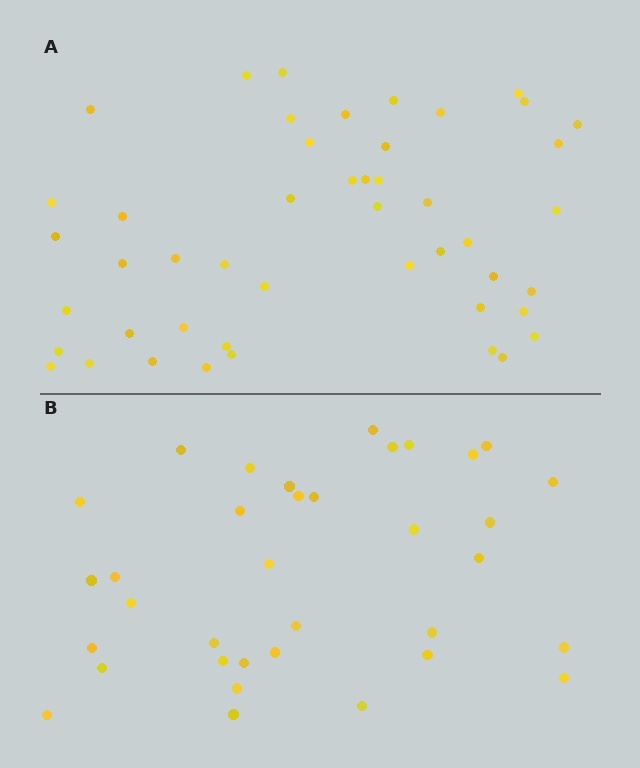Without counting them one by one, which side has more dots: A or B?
Region A (the top region) has more dots.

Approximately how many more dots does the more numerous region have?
Region A has roughly 12 or so more dots than region B.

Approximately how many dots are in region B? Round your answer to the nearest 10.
About 40 dots. (The exact count is 35, which rounds to 40.)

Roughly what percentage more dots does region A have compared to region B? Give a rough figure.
About 35% more.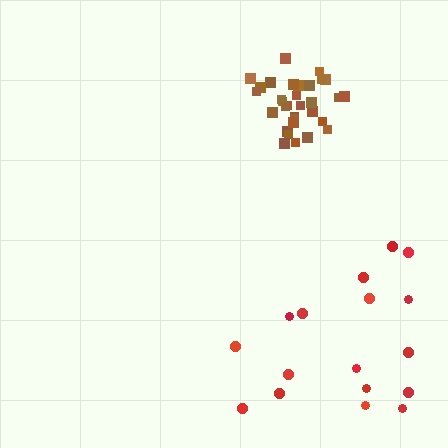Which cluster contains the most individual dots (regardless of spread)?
Brown (32).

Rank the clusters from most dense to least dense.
brown, red.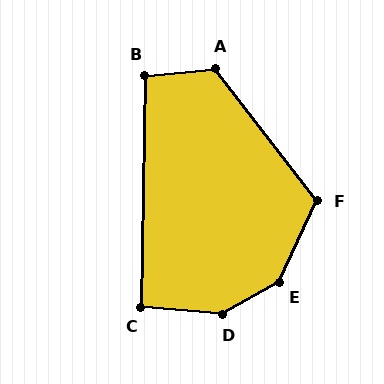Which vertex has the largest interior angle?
D, at approximately 146 degrees.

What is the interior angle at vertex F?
Approximately 118 degrees (obtuse).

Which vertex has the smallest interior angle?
C, at approximately 94 degrees.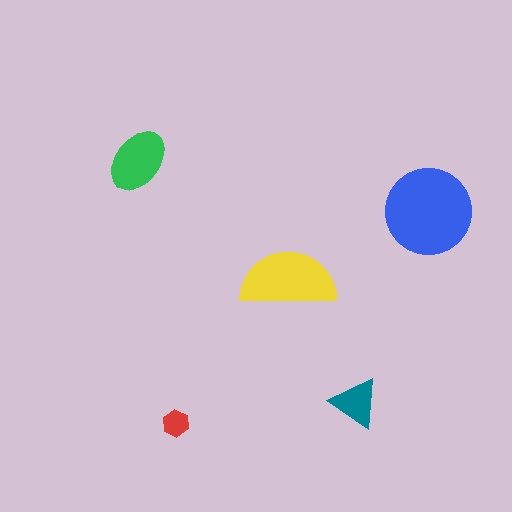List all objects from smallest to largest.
The red hexagon, the teal triangle, the green ellipse, the yellow semicircle, the blue circle.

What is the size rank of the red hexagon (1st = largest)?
5th.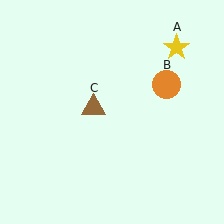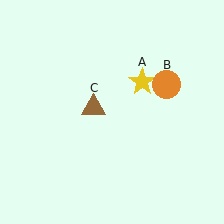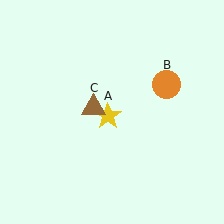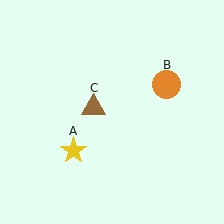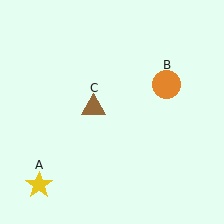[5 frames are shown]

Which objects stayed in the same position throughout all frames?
Orange circle (object B) and brown triangle (object C) remained stationary.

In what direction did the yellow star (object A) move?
The yellow star (object A) moved down and to the left.